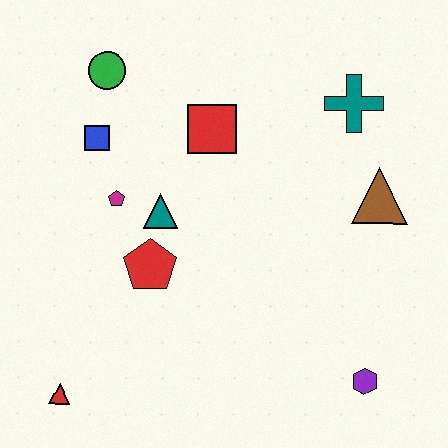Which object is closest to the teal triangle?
The magenta pentagon is closest to the teal triangle.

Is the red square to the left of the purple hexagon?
Yes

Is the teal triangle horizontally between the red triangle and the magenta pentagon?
No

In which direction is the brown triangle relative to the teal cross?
The brown triangle is below the teal cross.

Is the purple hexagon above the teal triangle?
No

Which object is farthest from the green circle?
The purple hexagon is farthest from the green circle.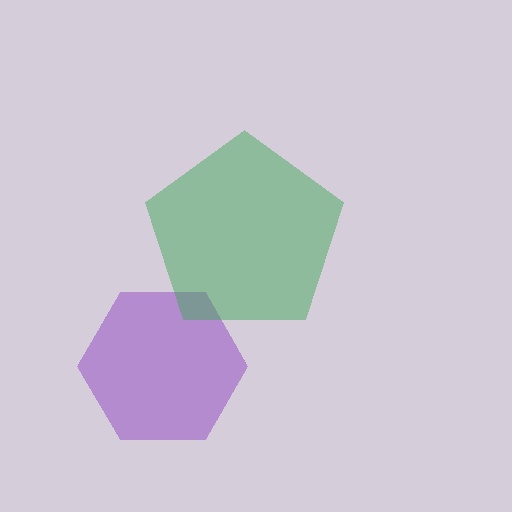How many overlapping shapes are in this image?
There are 2 overlapping shapes in the image.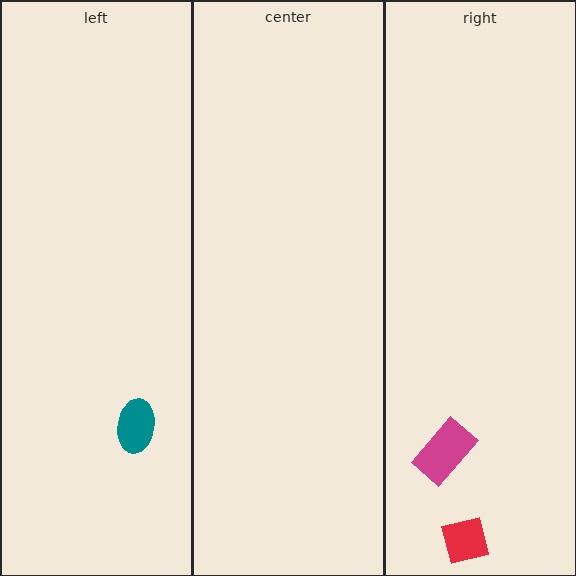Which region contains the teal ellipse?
The left region.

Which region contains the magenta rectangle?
The right region.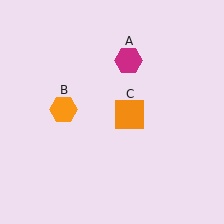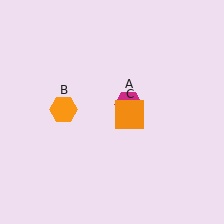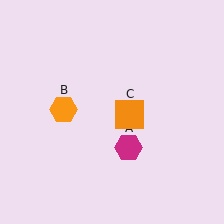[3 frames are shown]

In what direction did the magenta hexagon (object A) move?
The magenta hexagon (object A) moved down.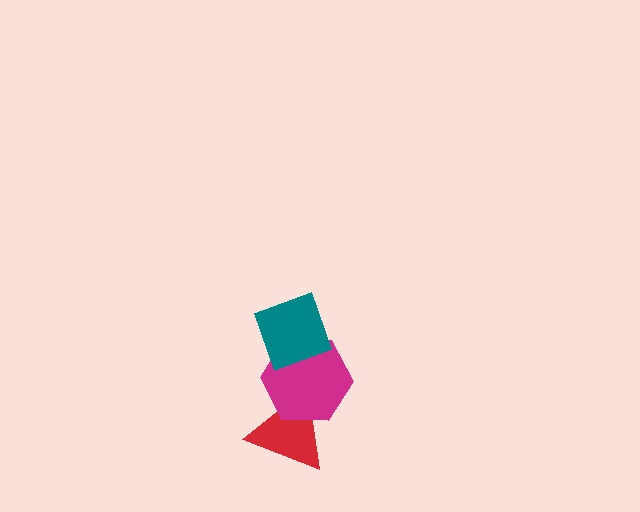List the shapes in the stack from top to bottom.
From top to bottom: the teal diamond, the magenta hexagon, the red triangle.